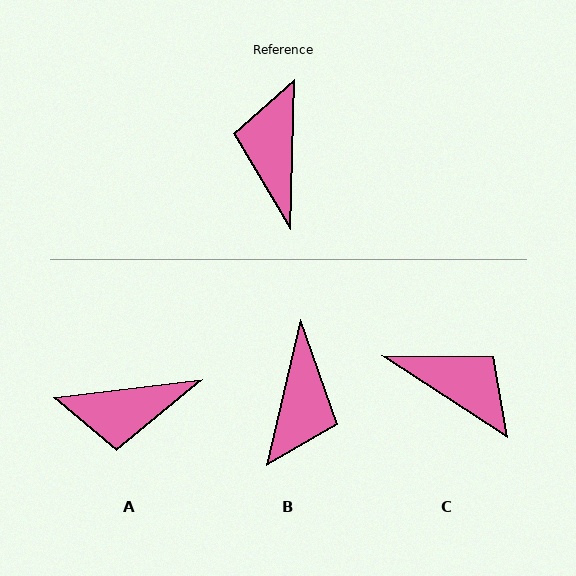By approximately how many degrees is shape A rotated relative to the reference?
Approximately 99 degrees counter-clockwise.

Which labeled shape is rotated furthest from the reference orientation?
B, about 168 degrees away.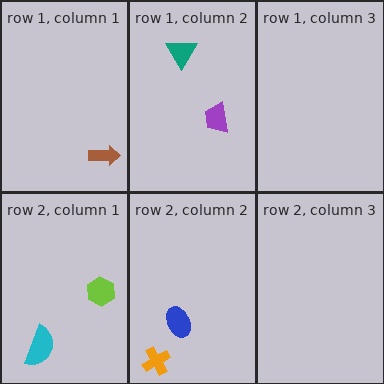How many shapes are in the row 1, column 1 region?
1.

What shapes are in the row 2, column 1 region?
The cyan semicircle, the lime hexagon.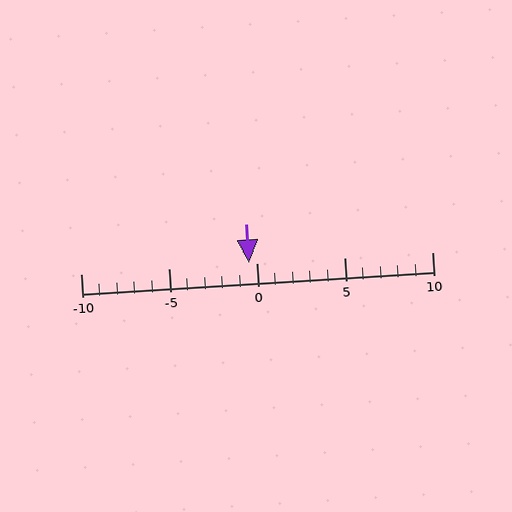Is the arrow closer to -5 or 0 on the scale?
The arrow is closer to 0.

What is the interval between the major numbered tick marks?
The major tick marks are spaced 5 units apart.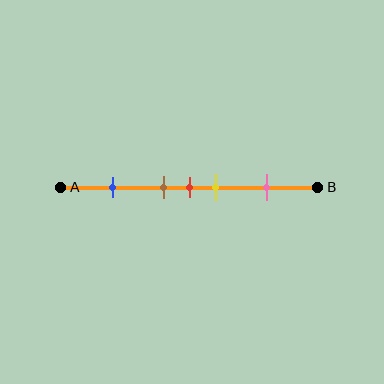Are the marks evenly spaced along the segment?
No, the marks are not evenly spaced.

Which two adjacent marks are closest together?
The brown and red marks are the closest adjacent pair.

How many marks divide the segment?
There are 5 marks dividing the segment.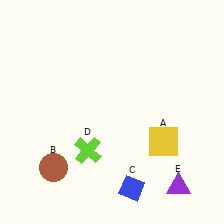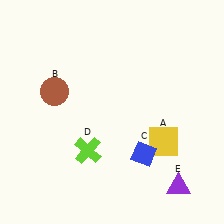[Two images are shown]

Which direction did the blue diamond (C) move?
The blue diamond (C) moved up.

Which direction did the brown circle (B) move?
The brown circle (B) moved up.